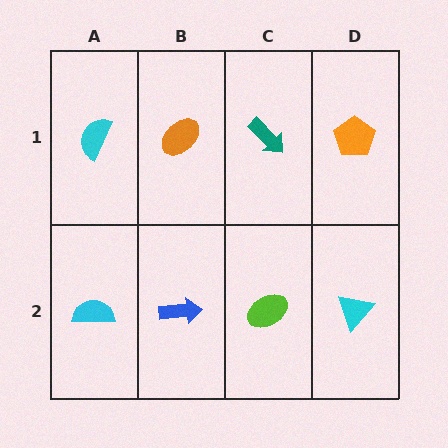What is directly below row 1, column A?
A cyan semicircle.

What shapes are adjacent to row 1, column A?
A cyan semicircle (row 2, column A), an orange ellipse (row 1, column B).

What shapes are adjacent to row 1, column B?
A blue arrow (row 2, column B), a cyan semicircle (row 1, column A), a teal arrow (row 1, column C).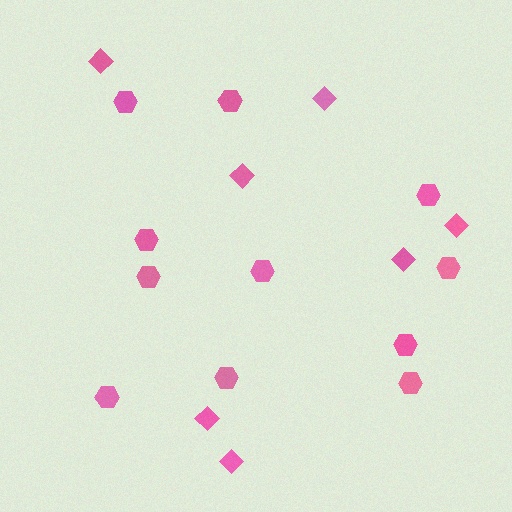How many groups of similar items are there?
There are 2 groups: one group of diamonds (7) and one group of hexagons (11).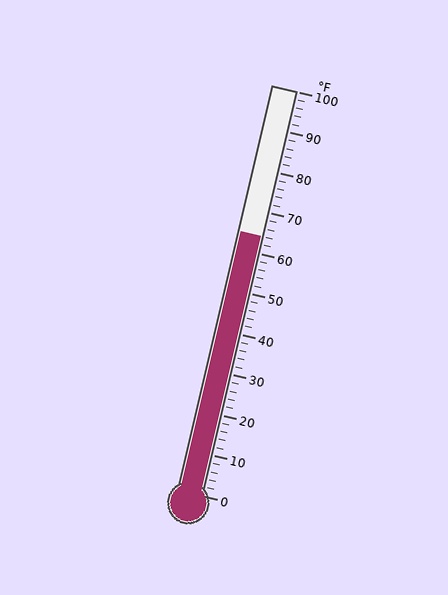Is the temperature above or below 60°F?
The temperature is above 60°F.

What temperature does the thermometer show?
The thermometer shows approximately 64°F.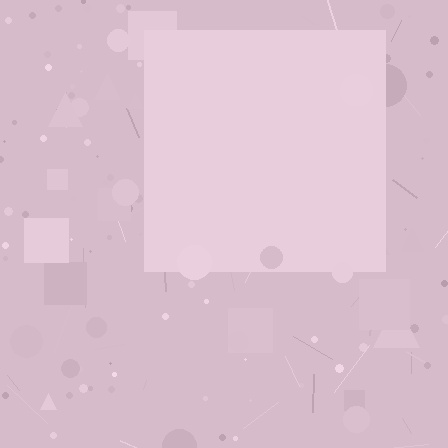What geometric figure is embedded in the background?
A square is embedded in the background.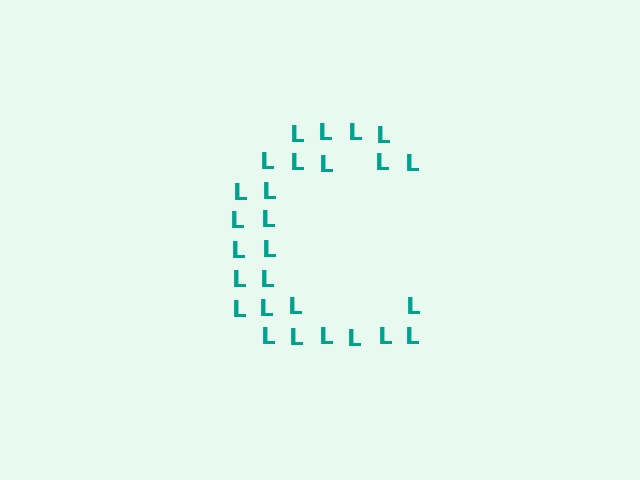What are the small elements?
The small elements are letter L's.